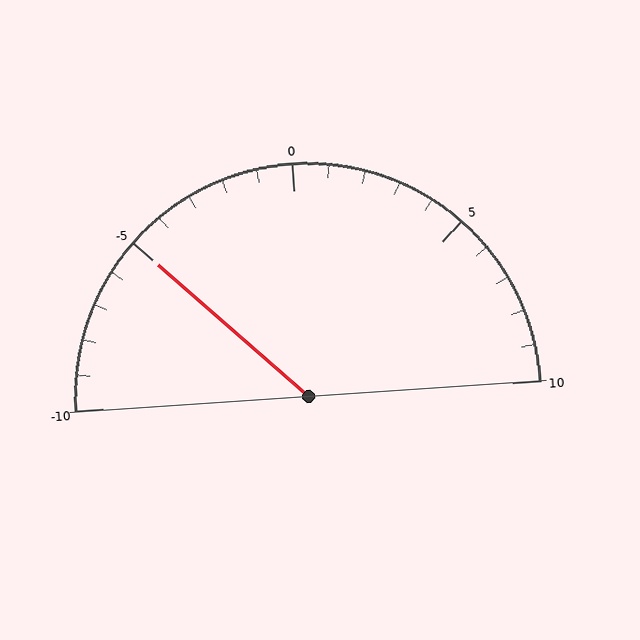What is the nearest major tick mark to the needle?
The nearest major tick mark is -5.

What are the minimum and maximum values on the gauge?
The gauge ranges from -10 to 10.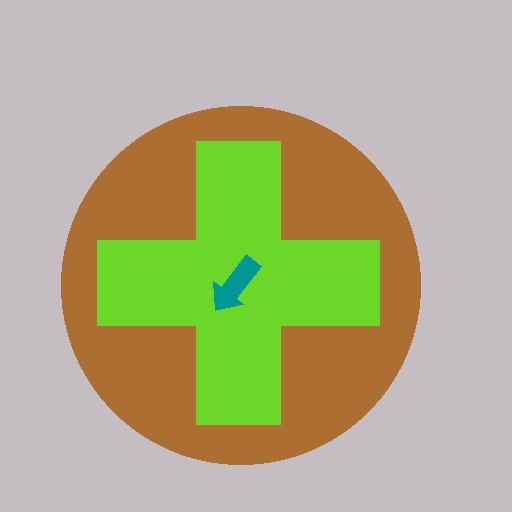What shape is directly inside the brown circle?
The lime cross.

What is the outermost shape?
The brown circle.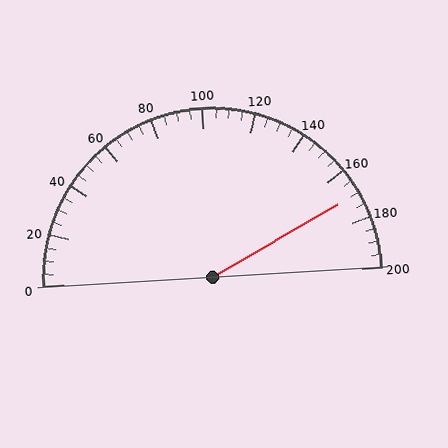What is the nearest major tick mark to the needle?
The nearest major tick mark is 160.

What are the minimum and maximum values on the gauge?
The gauge ranges from 0 to 200.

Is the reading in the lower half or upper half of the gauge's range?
The reading is in the upper half of the range (0 to 200).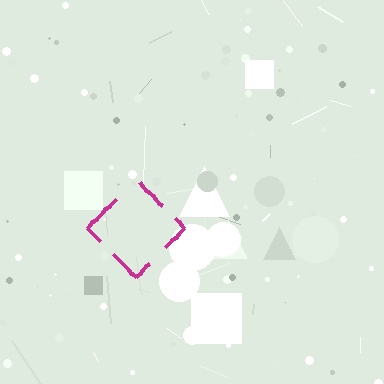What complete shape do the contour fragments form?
The contour fragments form a diamond.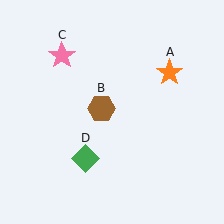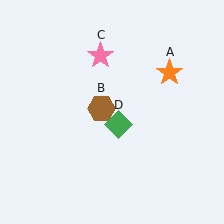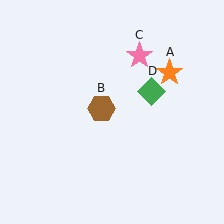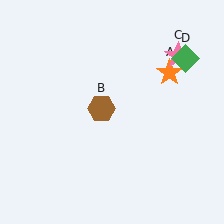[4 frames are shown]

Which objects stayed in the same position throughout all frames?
Orange star (object A) and brown hexagon (object B) remained stationary.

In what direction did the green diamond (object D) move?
The green diamond (object D) moved up and to the right.